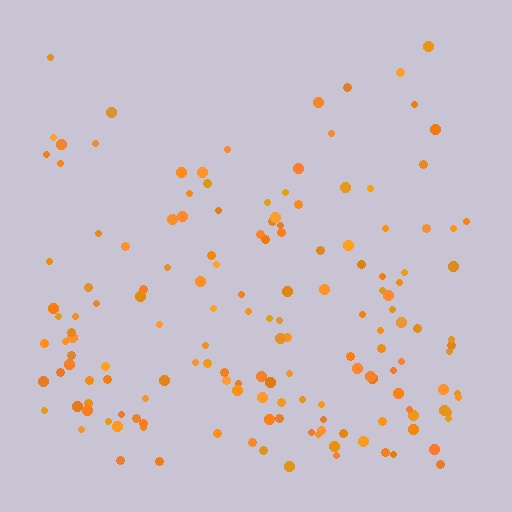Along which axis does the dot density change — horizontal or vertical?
Vertical.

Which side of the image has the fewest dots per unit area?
The top.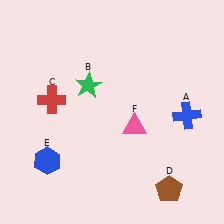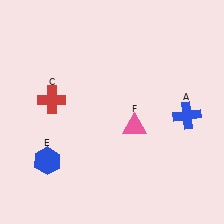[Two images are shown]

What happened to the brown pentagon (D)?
The brown pentagon (D) was removed in Image 2. It was in the bottom-right area of Image 1.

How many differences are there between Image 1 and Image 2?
There are 2 differences between the two images.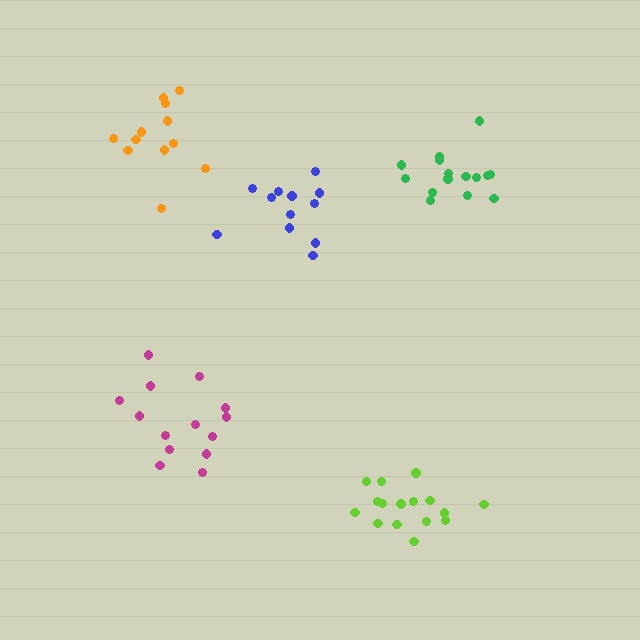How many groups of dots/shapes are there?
There are 5 groups.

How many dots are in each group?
Group 1: 12 dots, Group 2: 15 dots, Group 3: 14 dots, Group 4: 12 dots, Group 5: 16 dots (69 total).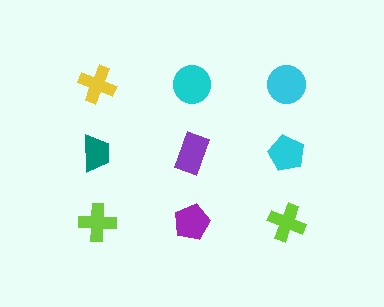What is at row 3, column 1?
A lime cross.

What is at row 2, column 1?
A teal trapezoid.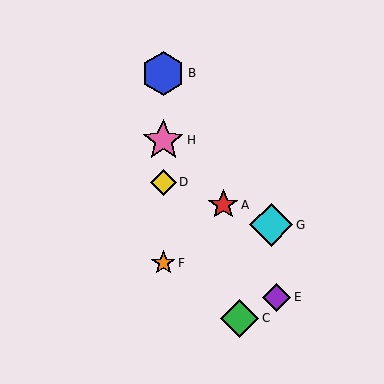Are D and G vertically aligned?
No, D is at x≈163 and G is at x≈271.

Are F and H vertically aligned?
Yes, both are at x≈163.